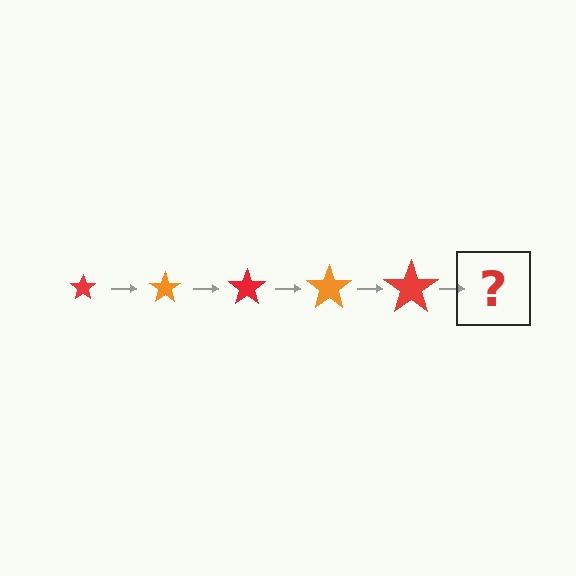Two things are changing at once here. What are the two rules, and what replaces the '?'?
The two rules are that the star grows larger each step and the color cycles through red and orange. The '?' should be an orange star, larger than the previous one.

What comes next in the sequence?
The next element should be an orange star, larger than the previous one.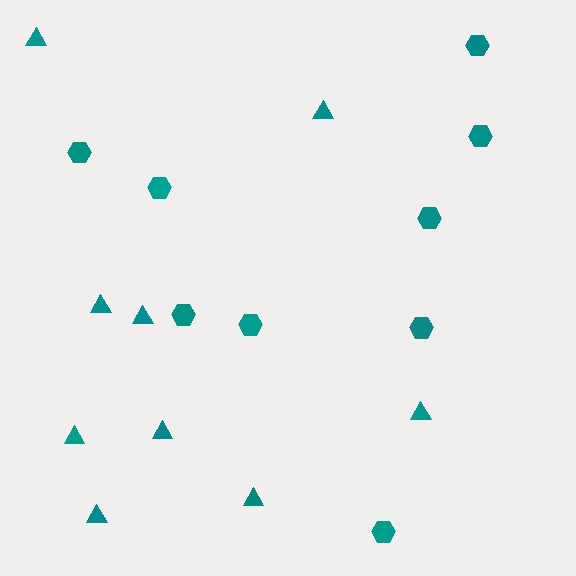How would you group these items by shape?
There are 2 groups: one group of triangles (9) and one group of hexagons (9).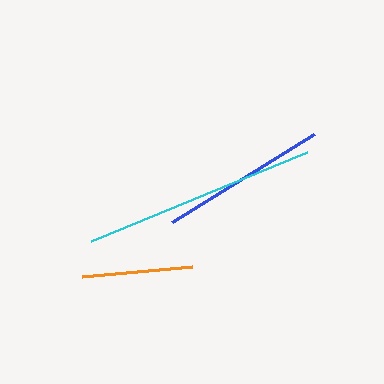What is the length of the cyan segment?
The cyan segment is approximately 234 pixels long.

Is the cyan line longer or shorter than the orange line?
The cyan line is longer than the orange line.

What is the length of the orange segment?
The orange segment is approximately 110 pixels long.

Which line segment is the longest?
The cyan line is the longest at approximately 234 pixels.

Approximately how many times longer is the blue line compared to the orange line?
The blue line is approximately 1.5 times the length of the orange line.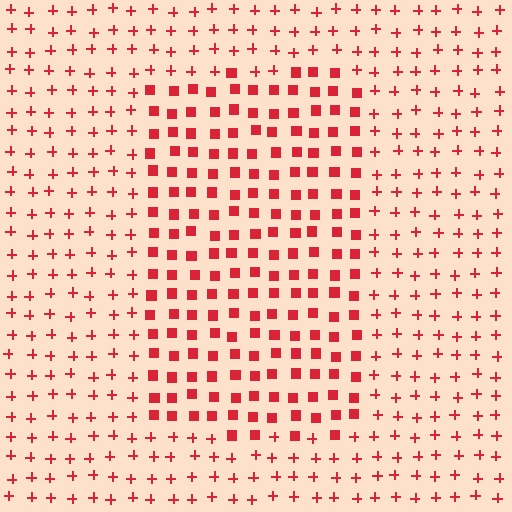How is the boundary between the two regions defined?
The boundary is defined by a change in element shape: squares inside vs. plus signs outside. All elements share the same color and spacing.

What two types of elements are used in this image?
The image uses squares inside the rectangle region and plus signs outside it.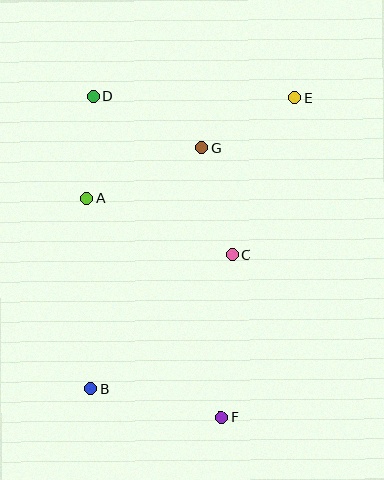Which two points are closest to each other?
Points A and D are closest to each other.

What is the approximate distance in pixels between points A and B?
The distance between A and B is approximately 190 pixels.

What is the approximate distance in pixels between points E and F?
The distance between E and F is approximately 327 pixels.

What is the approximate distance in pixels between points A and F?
The distance between A and F is approximately 257 pixels.